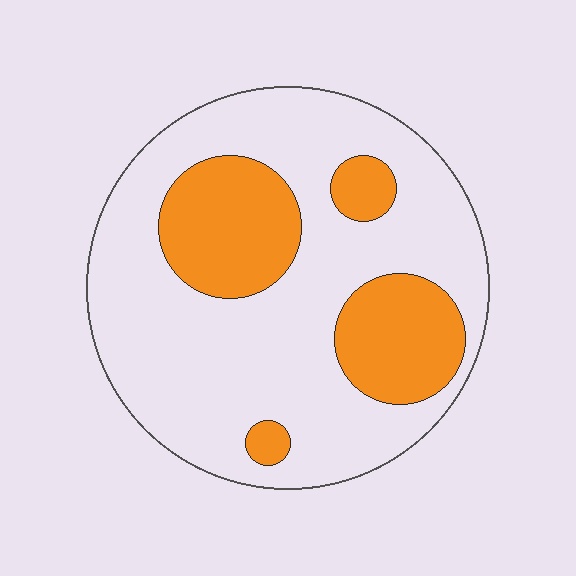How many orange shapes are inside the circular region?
4.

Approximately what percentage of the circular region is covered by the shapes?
Approximately 25%.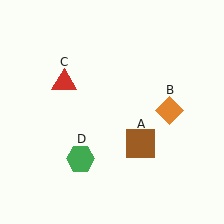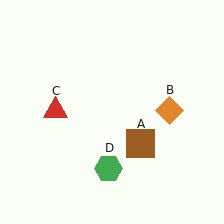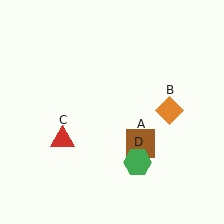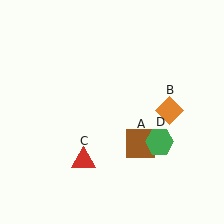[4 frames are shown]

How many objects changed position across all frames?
2 objects changed position: red triangle (object C), green hexagon (object D).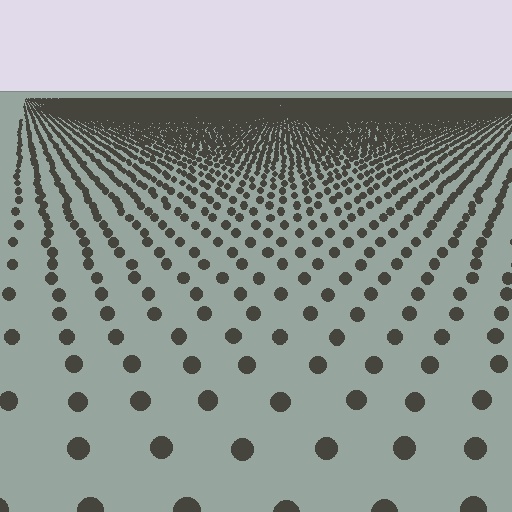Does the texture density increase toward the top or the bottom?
Density increases toward the top.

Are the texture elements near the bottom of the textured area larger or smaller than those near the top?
Larger. Near the bottom, elements are closer to the viewer and appear at a bigger on-screen size.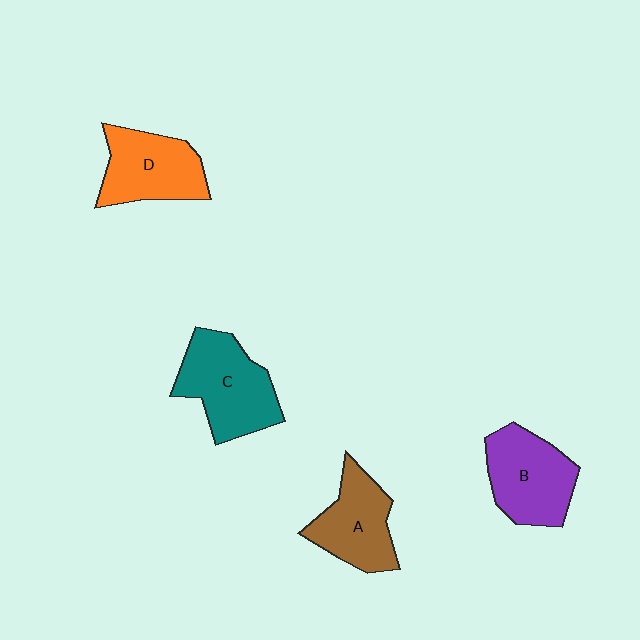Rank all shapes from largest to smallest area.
From largest to smallest: C (teal), B (purple), D (orange), A (brown).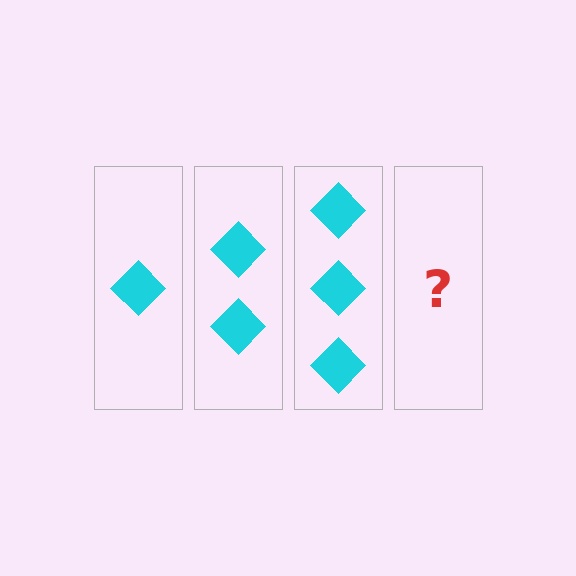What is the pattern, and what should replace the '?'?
The pattern is that each step adds one more diamond. The '?' should be 4 diamonds.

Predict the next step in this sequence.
The next step is 4 diamonds.